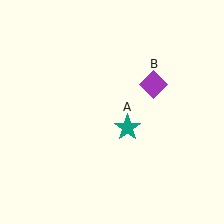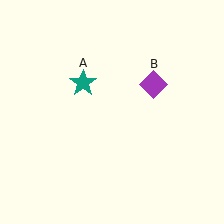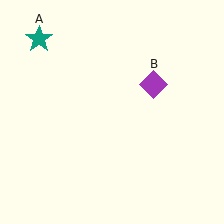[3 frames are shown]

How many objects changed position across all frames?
1 object changed position: teal star (object A).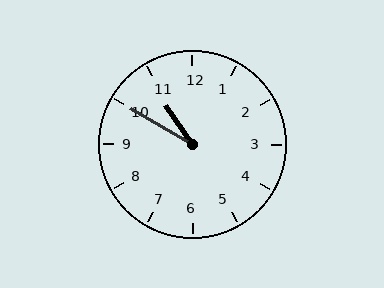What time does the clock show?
10:50.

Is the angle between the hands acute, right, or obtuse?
It is acute.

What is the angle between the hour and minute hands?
Approximately 25 degrees.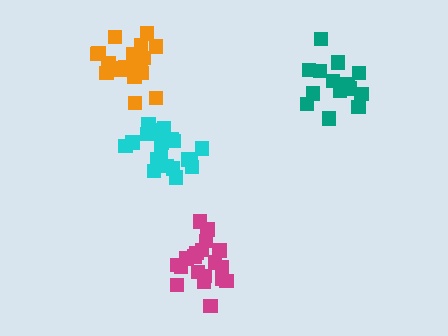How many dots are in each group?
Group 1: 19 dots, Group 2: 19 dots, Group 3: 20 dots, Group 4: 15 dots (73 total).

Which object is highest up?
The orange cluster is topmost.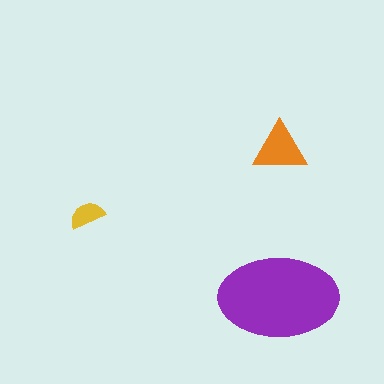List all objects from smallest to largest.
The yellow semicircle, the orange triangle, the purple ellipse.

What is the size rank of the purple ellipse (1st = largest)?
1st.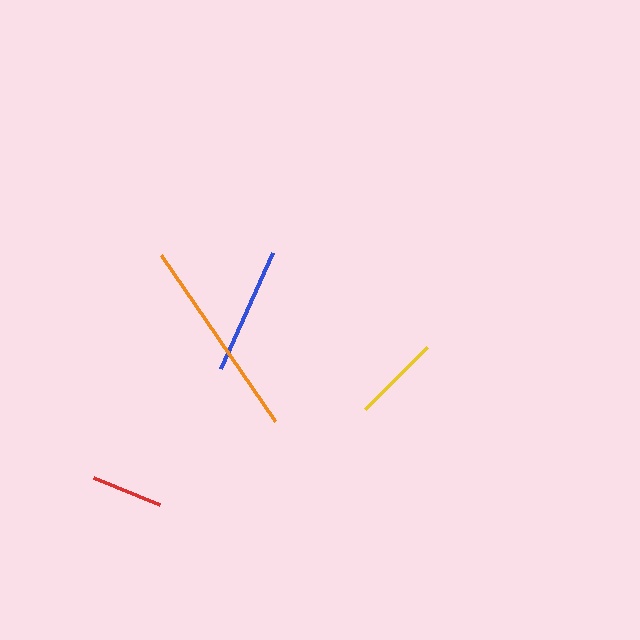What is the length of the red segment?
The red segment is approximately 72 pixels long.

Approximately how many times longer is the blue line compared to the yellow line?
The blue line is approximately 1.4 times the length of the yellow line.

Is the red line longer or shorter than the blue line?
The blue line is longer than the red line.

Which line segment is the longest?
The orange line is the longest at approximately 201 pixels.